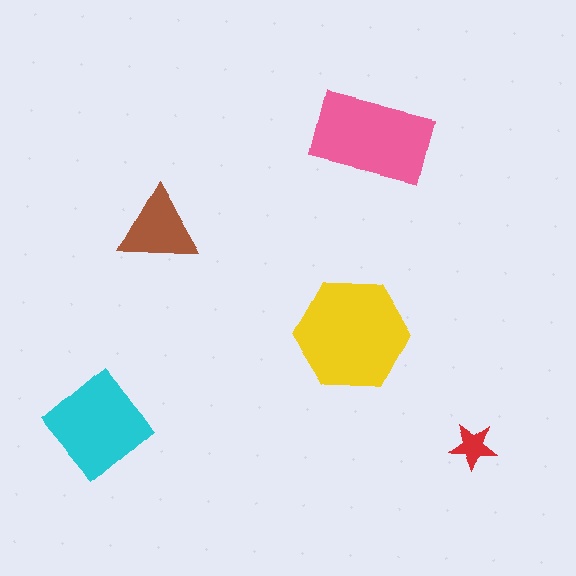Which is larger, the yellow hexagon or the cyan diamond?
The yellow hexagon.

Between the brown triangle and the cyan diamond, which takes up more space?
The cyan diamond.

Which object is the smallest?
The red star.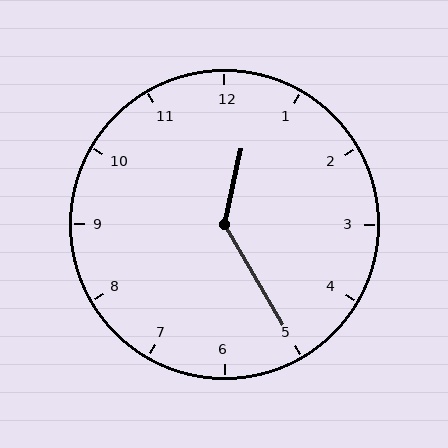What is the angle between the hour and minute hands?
Approximately 138 degrees.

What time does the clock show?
12:25.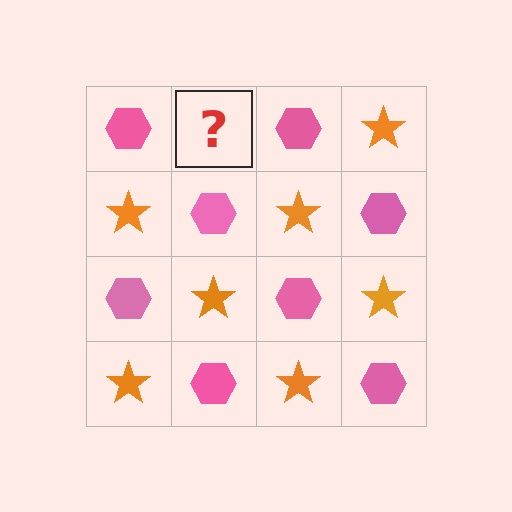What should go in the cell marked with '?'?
The missing cell should contain an orange star.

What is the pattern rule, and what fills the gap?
The rule is that it alternates pink hexagon and orange star in a checkerboard pattern. The gap should be filled with an orange star.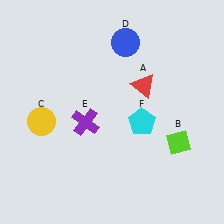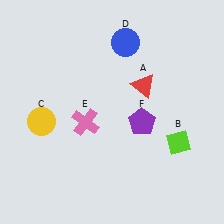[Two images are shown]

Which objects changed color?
E changed from purple to pink. F changed from cyan to purple.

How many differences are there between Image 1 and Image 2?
There are 2 differences between the two images.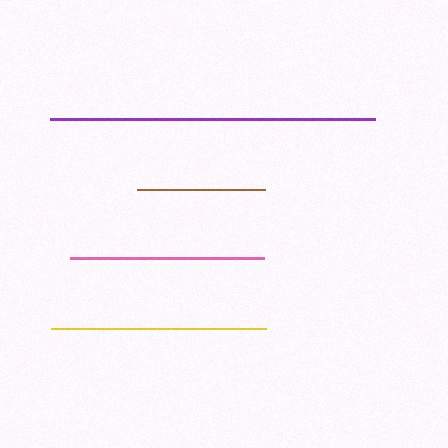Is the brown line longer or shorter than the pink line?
The pink line is longer than the brown line.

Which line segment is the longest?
The purple line is the longest at approximately 326 pixels.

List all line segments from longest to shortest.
From longest to shortest: purple, yellow, pink, brown.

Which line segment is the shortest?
The brown line is the shortest at approximately 128 pixels.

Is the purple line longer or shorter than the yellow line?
The purple line is longer than the yellow line.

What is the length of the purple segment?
The purple segment is approximately 326 pixels long.